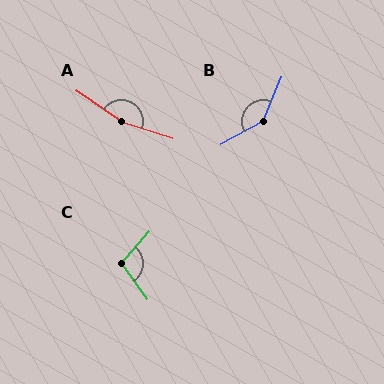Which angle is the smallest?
C, at approximately 103 degrees.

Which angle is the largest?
A, at approximately 164 degrees.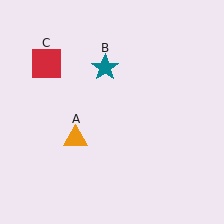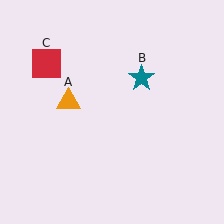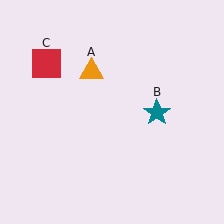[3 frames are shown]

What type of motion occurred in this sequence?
The orange triangle (object A), teal star (object B) rotated clockwise around the center of the scene.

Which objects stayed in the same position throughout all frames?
Red square (object C) remained stationary.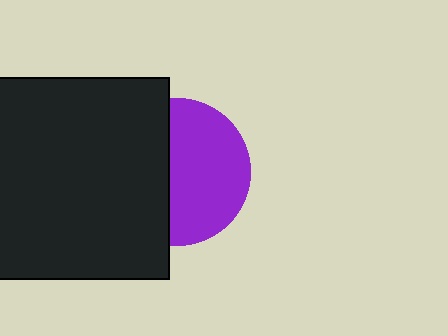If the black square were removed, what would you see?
You would see the complete purple circle.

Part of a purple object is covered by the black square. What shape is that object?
It is a circle.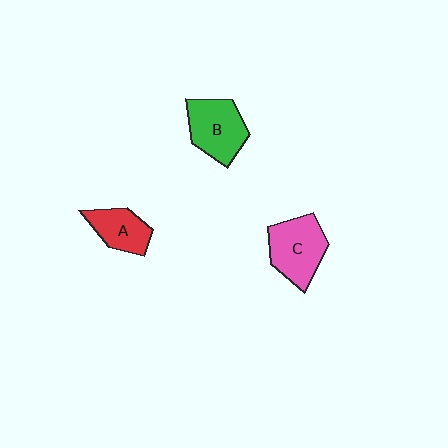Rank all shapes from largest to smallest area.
From largest to smallest: C (pink), B (green), A (red).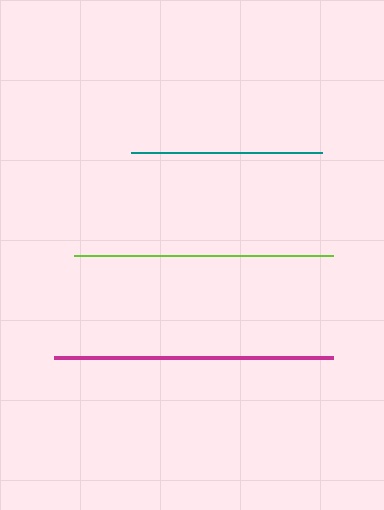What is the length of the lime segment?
The lime segment is approximately 259 pixels long.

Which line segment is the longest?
The magenta line is the longest at approximately 278 pixels.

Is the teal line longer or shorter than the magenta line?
The magenta line is longer than the teal line.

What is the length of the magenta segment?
The magenta segment is approximately 278 pixels long.